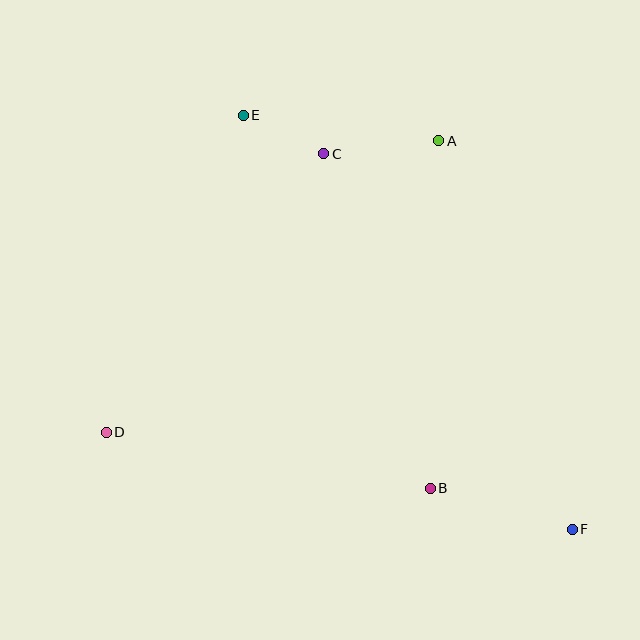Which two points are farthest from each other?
Points E and F are farthest from each other.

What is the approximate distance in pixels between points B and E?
The distance between B and E is approximately 417 pixels.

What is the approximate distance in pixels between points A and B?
The distance between A and B is approximately 348 pixels.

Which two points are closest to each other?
Points C and E are closest to each other.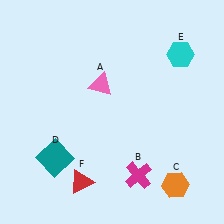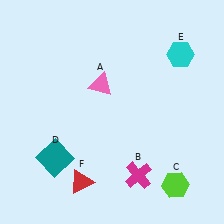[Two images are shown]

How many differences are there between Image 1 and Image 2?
There is 1 difference between the two images.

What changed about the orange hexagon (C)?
In Image 1, C is orange. In Image 2, it changed to lime.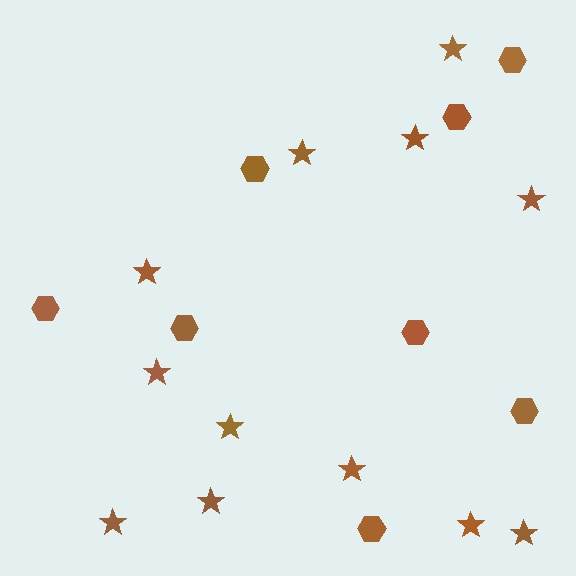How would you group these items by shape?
There are 2 groups: one group of hexagons (8) and one group of stars (12).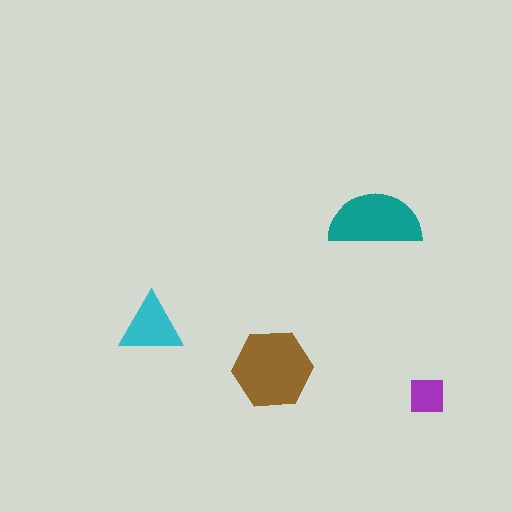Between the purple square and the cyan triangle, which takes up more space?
The cyan triangle.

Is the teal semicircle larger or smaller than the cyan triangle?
Larger.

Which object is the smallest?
The purple square.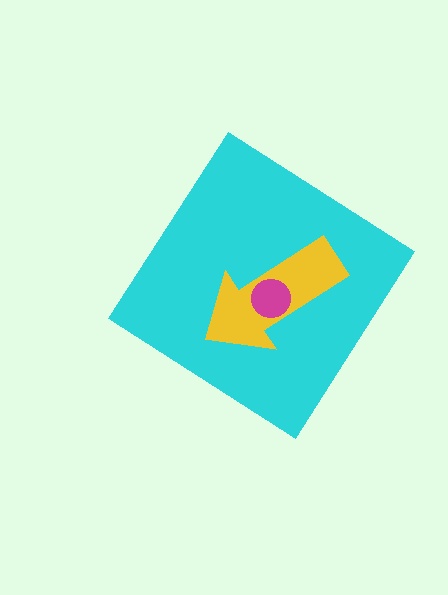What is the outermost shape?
The cyan diamond.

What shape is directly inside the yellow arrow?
The magenta circle.